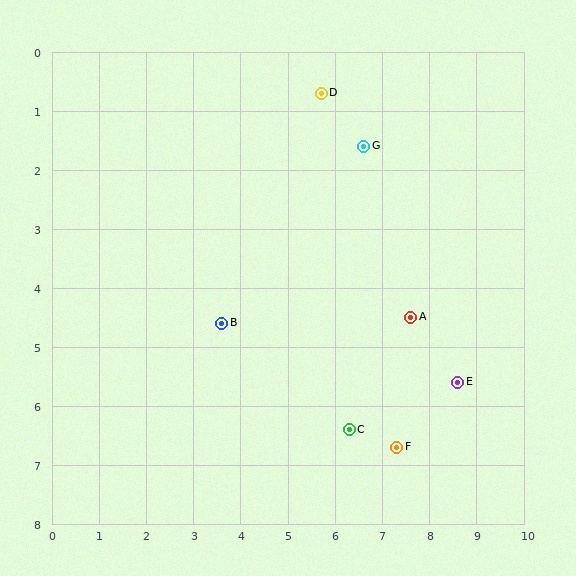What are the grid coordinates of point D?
Point D is at approximately (5.7, 0.7).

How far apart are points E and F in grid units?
Points E and F are about 1.7 grid units apart.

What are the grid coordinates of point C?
Point C is at approximately (6.3, 6.4).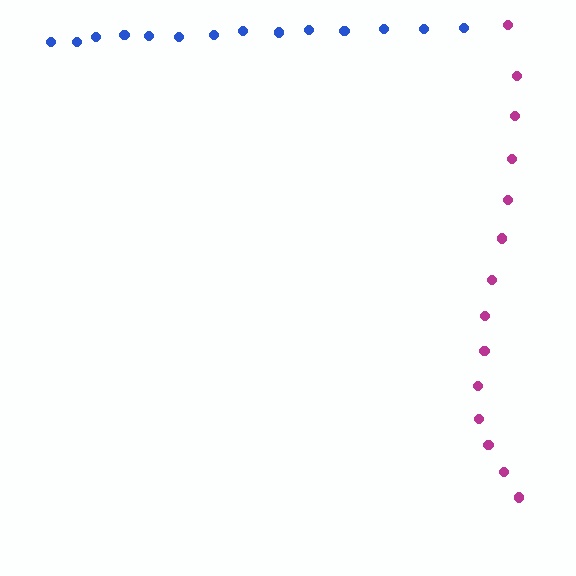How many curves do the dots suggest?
There are 2 distinct paths.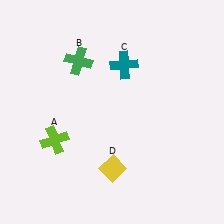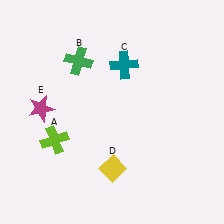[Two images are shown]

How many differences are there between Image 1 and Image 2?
There is 1 difference between the two images.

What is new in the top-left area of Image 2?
A magenta star (E) was added in the top-left area of Image 2.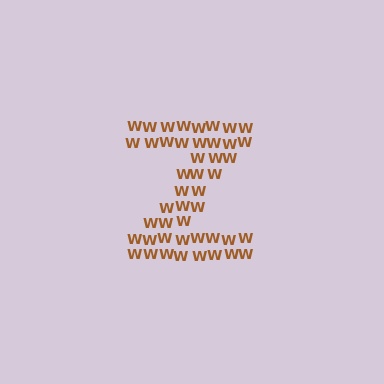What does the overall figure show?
The overall figure shows the letter Z.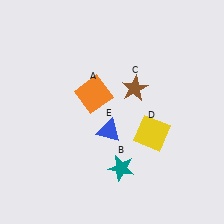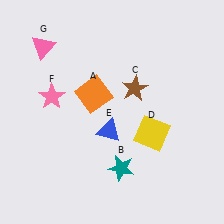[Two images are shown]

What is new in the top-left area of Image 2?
A pink star (F) was added in the top-left area of Image 2.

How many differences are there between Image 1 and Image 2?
There are 2 differences between the two images.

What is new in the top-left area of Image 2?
A pink triangle (G) was added in the top-left area of Image 2.